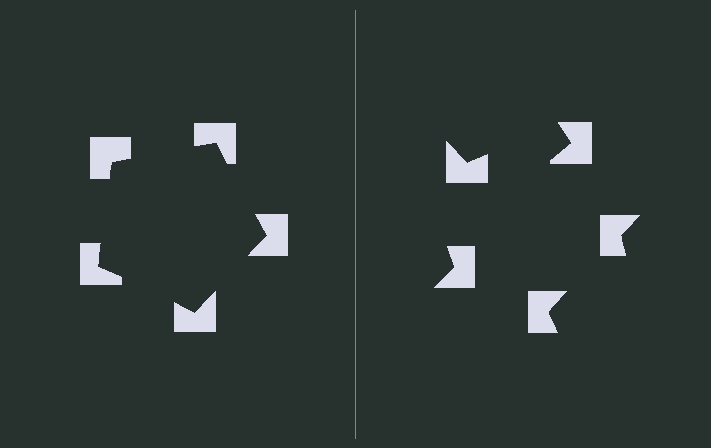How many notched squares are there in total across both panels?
10 — 5 on each side.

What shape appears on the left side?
An illusory pentagon.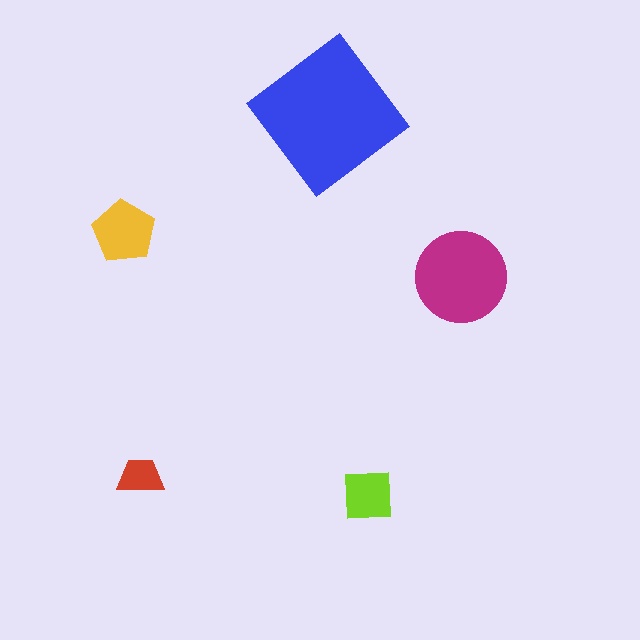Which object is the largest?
The blue diamond.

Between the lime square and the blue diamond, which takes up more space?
The blue diamond.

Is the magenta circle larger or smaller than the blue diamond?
Smaller.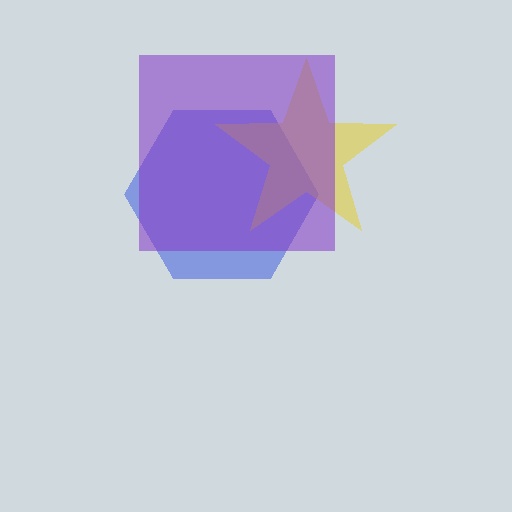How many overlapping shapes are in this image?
There are 3 overlapping shapes in the image.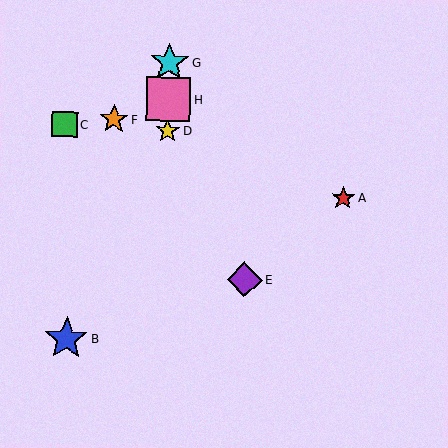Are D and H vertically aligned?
Yes, both are at x≈168.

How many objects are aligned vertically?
3 objects (D, G, H) are aligned vertically.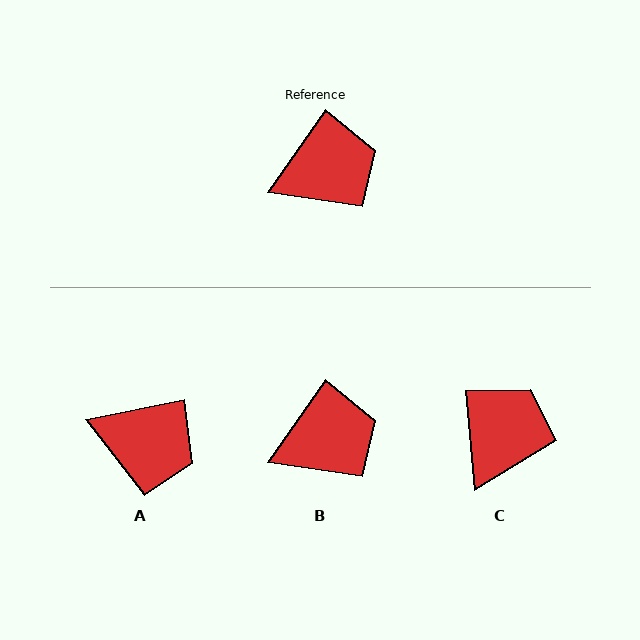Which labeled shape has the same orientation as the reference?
B.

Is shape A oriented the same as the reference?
No, it is off by about 43 degrees.